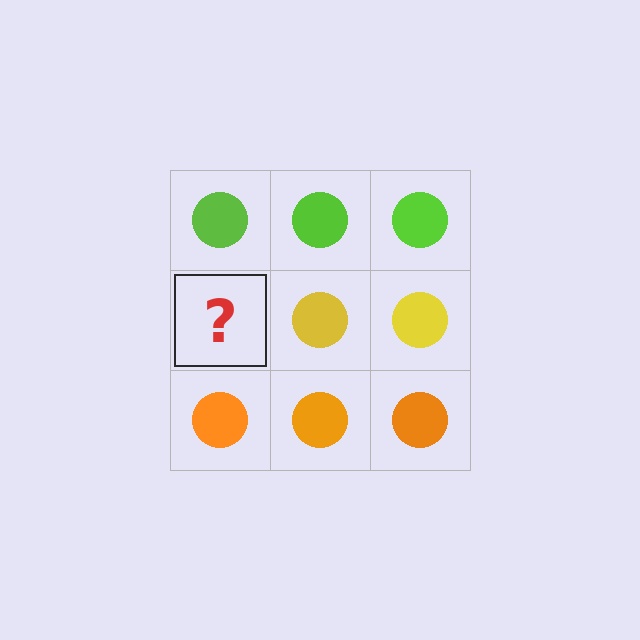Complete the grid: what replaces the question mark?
The question mark should be replaced with a yellow circle.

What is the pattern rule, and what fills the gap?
The rule is that each row has a consistent color. The gap should be filled with a yellow circle.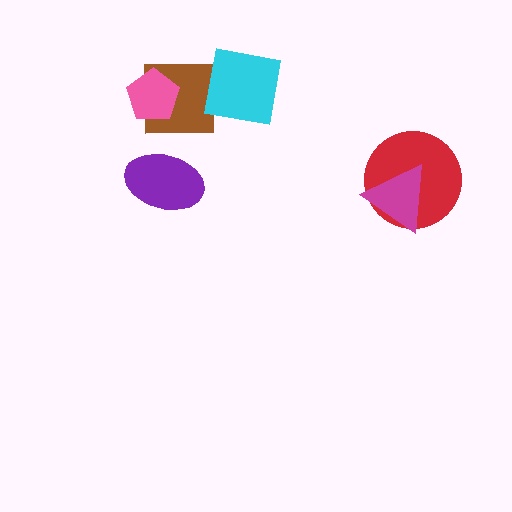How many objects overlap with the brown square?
1 object overlaps with the brown square.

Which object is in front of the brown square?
The pink pentagon is in front of the brown square.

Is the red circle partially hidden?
Yes, it is partially covered by another shape.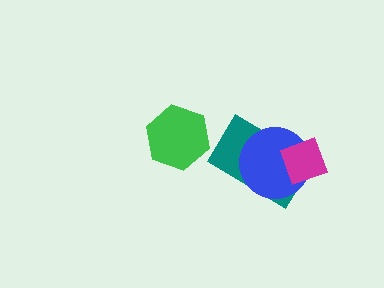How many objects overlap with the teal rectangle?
2 objects overlap with the teal rectangle.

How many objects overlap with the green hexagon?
0 objects overlap with the green hexagon.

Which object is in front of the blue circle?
The magenta diamond is in front of the blue circle.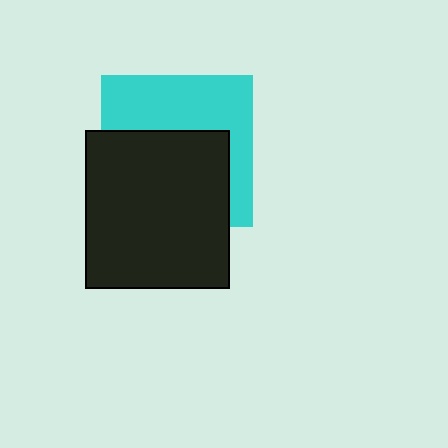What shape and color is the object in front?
The object in front is a black rectangle.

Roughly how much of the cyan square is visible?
About half of it is visible (roughly 46%).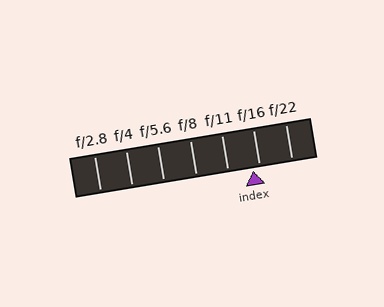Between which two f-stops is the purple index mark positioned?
The index mark is between f/11 and f/16.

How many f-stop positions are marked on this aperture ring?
There are 7 f-stop positions marked.